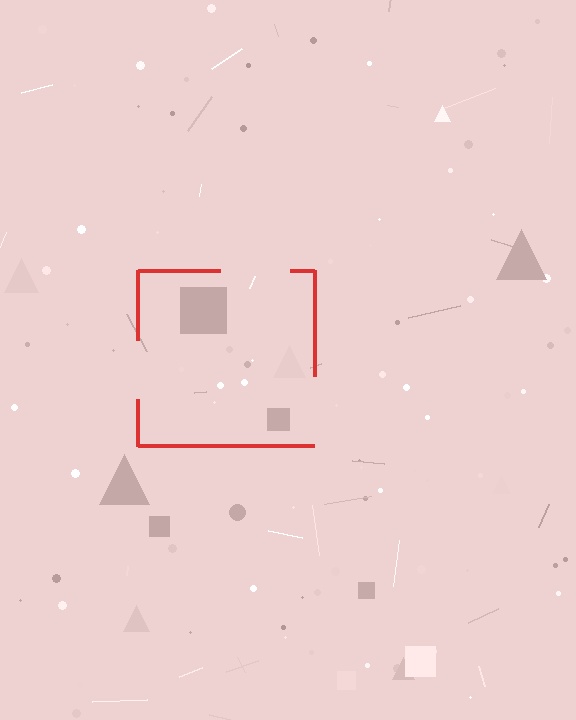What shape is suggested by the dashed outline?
The dashed outline suggests a square.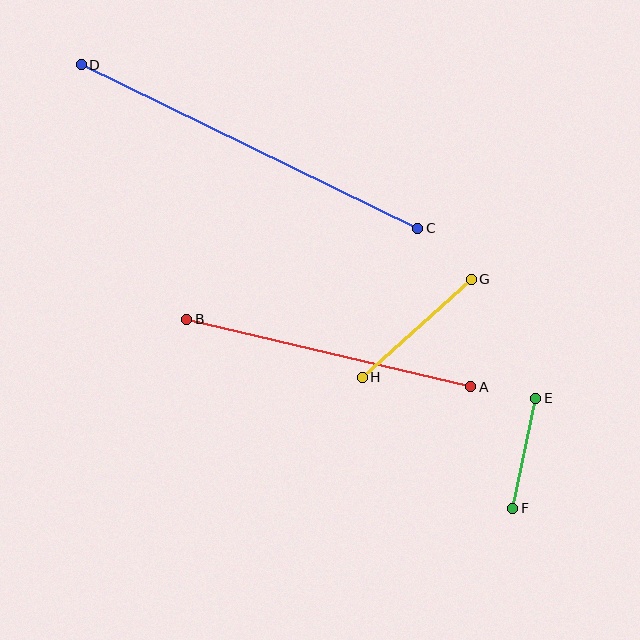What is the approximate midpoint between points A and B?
The midpoint is at approximately (329, 353) pixels.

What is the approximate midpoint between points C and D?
The midpoint is at approximately (250, 147) pixels.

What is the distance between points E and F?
The distance is approximately 112 pixels.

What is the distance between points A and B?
The distance is approximately 292 pixels.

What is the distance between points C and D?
The distance is approximately 374 pixels.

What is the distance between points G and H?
The distance is approximately 146 pixels.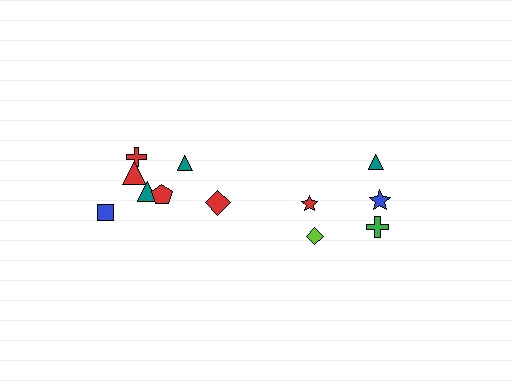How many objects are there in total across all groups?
There are 12 objects.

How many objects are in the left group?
There are 7 objects.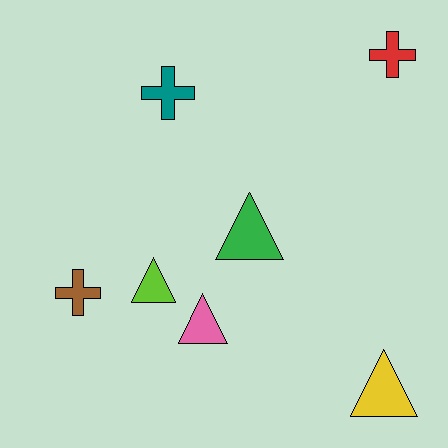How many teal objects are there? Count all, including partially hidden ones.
There is 1 teal object.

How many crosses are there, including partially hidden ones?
There are 3 crosses.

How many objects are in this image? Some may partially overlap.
There are 7 objects.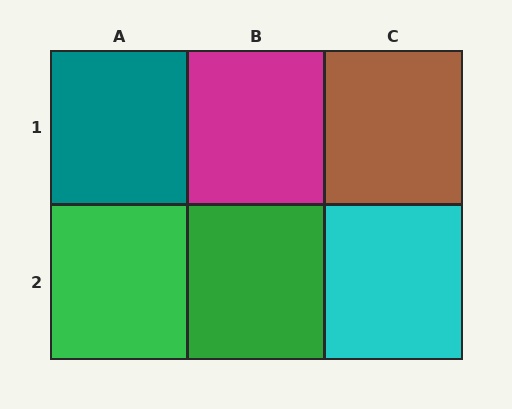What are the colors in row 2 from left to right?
Green, green, cyan.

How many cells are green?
2 cells are green.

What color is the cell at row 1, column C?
Brown.